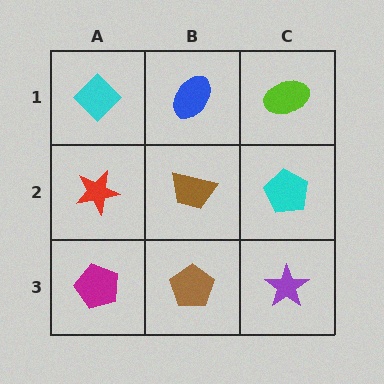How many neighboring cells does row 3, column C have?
2.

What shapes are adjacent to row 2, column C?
A lime ellipse (row 1, column C), a purple star (row 3, column C), a brown trapezoid (row 2, column B).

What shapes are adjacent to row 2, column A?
A cyan diamond (row 1, column A), a magenta pentagon (row 3, column A), a brown trapezoid (row 2, column B).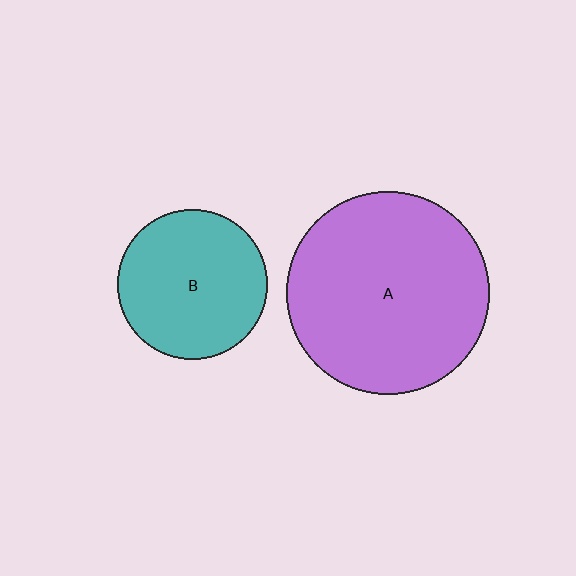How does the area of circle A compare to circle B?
Approximately 1.8 times.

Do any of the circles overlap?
No, none of the circles overlap.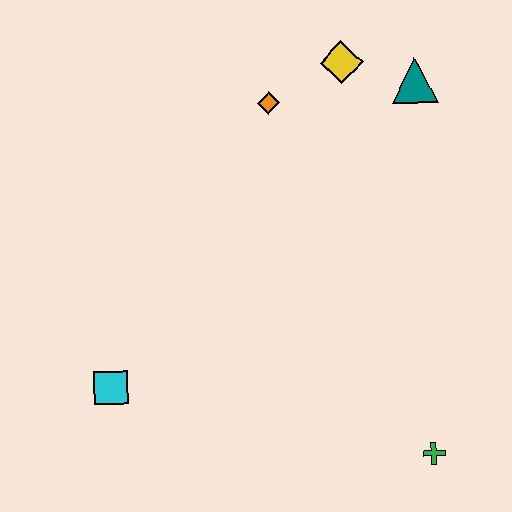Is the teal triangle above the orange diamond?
Yes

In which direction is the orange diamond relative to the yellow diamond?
The orange diamond is to the left of the yellow diamond.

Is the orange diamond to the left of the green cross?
Yes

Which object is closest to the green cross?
The cyan square is closest to the green cross.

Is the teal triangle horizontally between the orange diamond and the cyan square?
No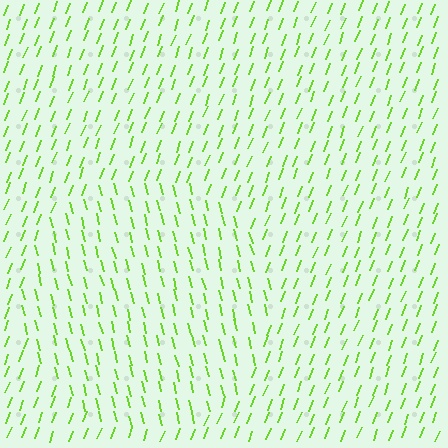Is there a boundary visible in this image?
Yes, there is a texture boundary formed by a change in line orientation.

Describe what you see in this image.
The image is filled with small lime line segments. A circle region in the image has lines oriented differently from the surrounding lines, creating a visible texture boundary.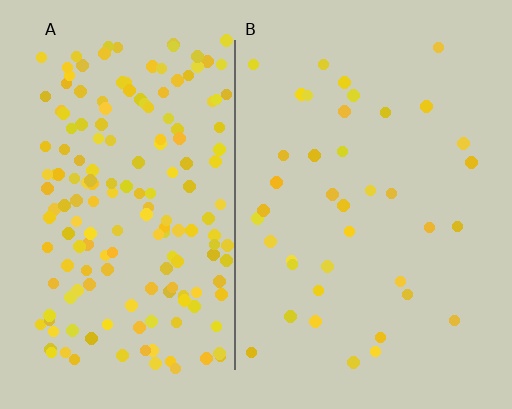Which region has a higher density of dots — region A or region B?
A (the left).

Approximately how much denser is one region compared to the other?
Approximately 4.5× — region A over region B.